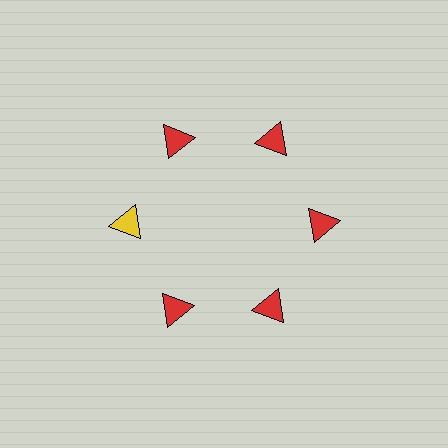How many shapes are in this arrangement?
There are 6 shapes arranged in a ring pattern.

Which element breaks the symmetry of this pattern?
The yellow triangle at roughly the 9 o'clock position breaks the symmetry. All other shapes are red triangles.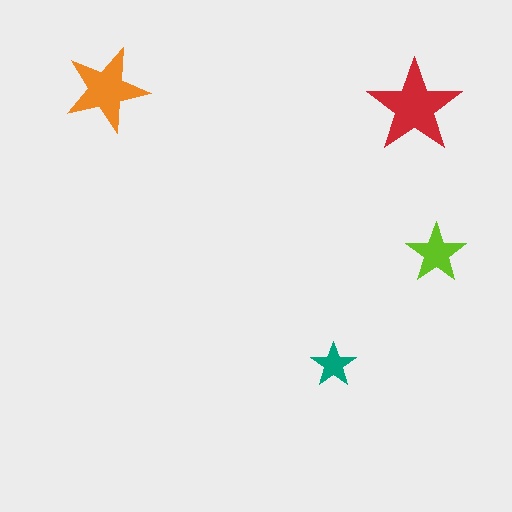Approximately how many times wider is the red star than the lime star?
About 1.5 times wider.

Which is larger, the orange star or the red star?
The red one.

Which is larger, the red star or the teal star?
The red one.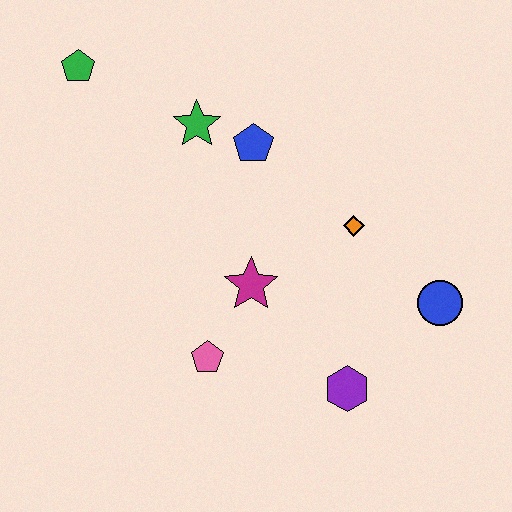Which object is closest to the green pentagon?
The green star is closest to the green pentagon.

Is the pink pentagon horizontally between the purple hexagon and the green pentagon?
Yes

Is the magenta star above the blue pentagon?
No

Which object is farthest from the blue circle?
The green pentagon is farthest from the blue circle.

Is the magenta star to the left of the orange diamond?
Yes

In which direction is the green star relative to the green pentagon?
The green star is to the right of the green pentagon.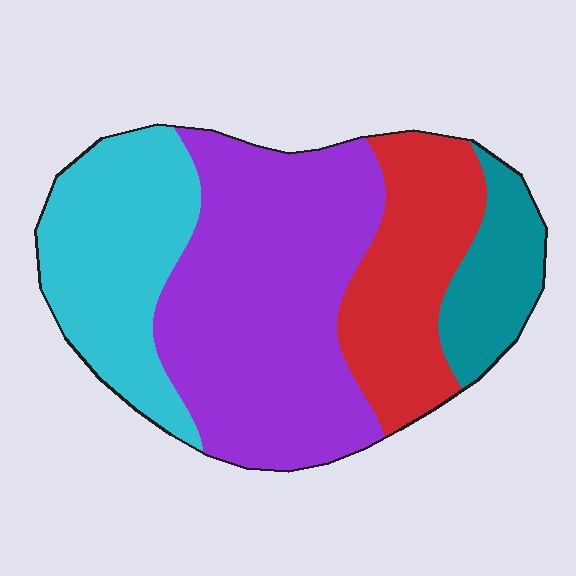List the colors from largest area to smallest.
From largest to smallest: purple, cyan, red, teal.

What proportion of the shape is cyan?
Cyan takes up about one quarter (1/4) of the shape.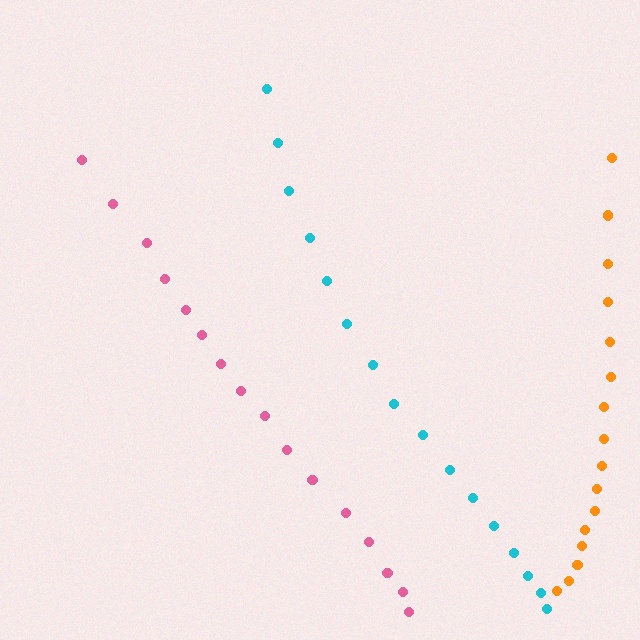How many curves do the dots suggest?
There are 3 distinct paths.